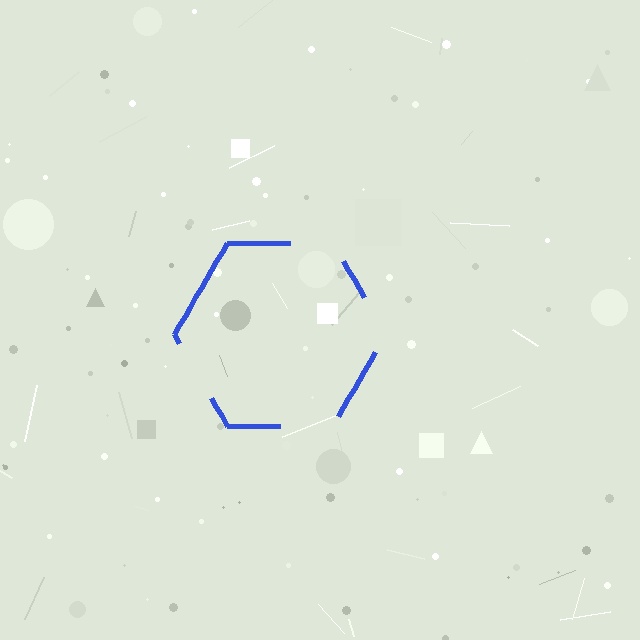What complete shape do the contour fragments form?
The contour fragments form a hexagon.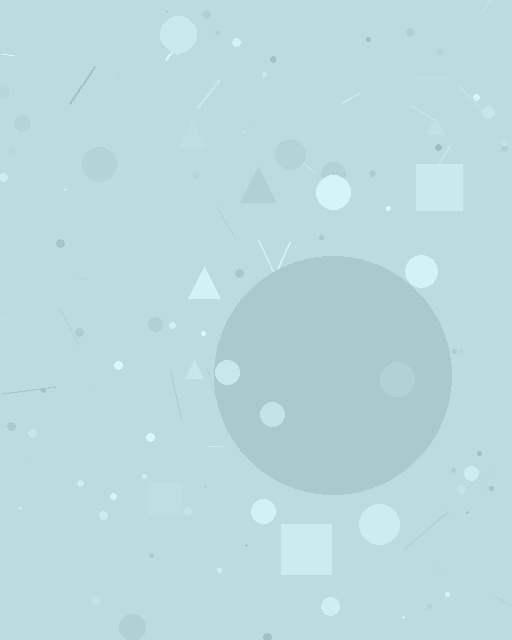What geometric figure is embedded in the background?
A circle is embedded in the background.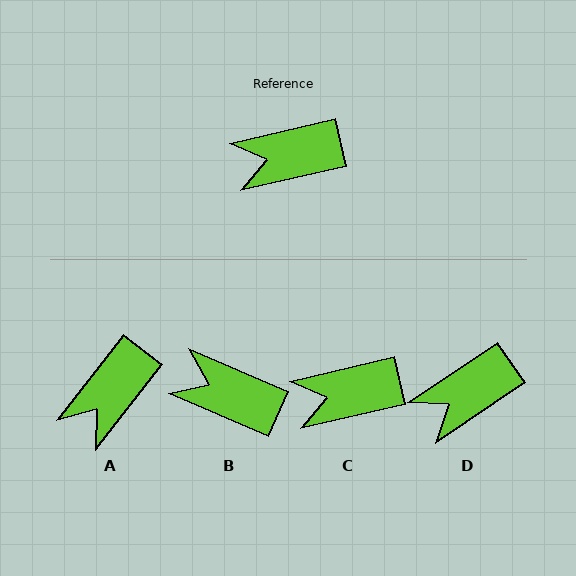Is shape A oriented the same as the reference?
No, it is off by about 39 degrees.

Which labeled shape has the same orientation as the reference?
C.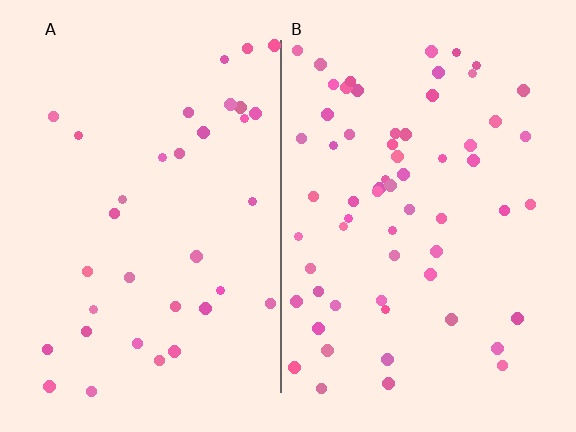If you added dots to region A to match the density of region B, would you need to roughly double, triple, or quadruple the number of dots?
Approximately double.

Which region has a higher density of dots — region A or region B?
B (the right).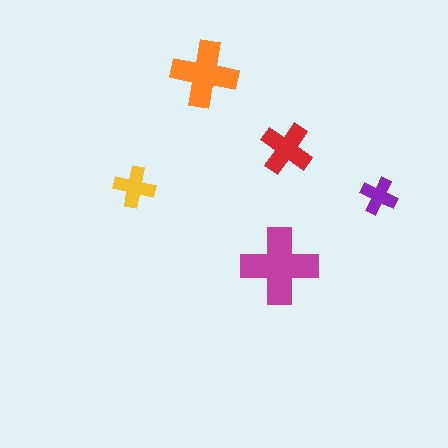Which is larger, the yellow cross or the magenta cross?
The magenta one.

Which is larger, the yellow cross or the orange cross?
The orange one.